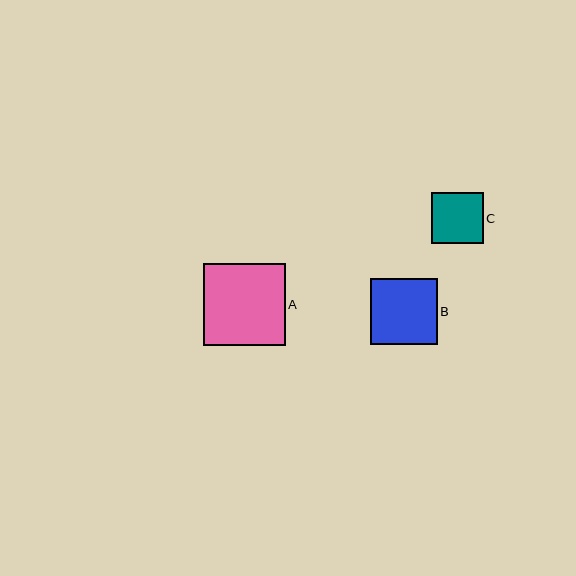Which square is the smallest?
Square C is the smallest with a size of approximately 51 pixels.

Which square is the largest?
Square A is the largest with a size of approximately 82 pixels.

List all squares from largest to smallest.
From largest to smallest: A, B, C.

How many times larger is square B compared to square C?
Square B is approximately 1.3 times the size of square C.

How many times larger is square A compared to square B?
Square A is approximately 1.2 times the size of square B.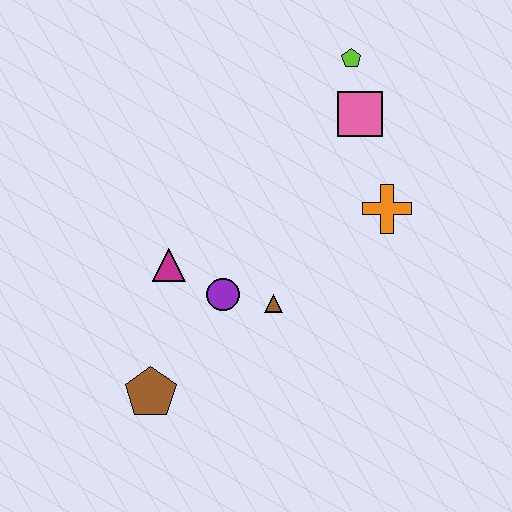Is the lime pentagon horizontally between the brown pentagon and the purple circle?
No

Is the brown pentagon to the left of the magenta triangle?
Yes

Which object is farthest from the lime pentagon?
The brown pentagon is farthest from the lime pentagon.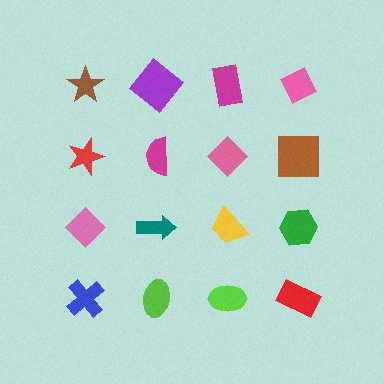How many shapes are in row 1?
4 shapes.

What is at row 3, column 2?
A teal arrow.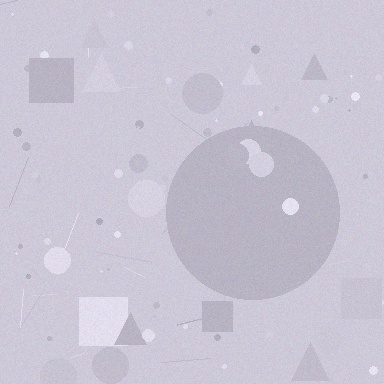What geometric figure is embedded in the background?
A circle is embedded in the background.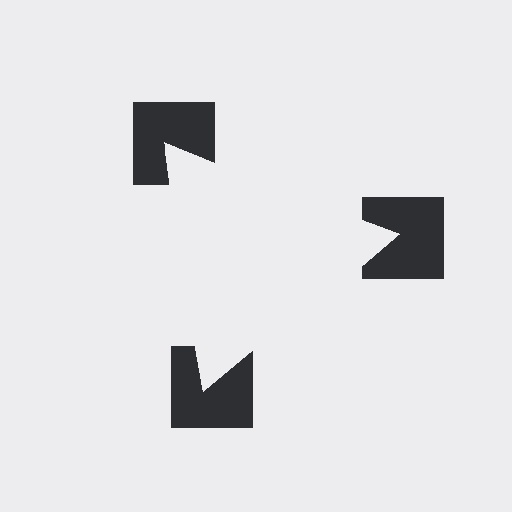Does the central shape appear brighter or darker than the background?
It typically appears slightly brighter than the background, even though no actual brightness change is drawn.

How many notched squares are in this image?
There are 3 — one at each vertex of the illusory triangle.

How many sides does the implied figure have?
3 sides.